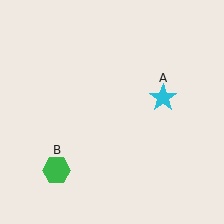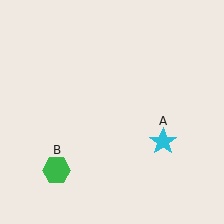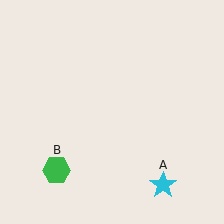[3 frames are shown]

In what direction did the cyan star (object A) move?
The cyan star (object A) moved down.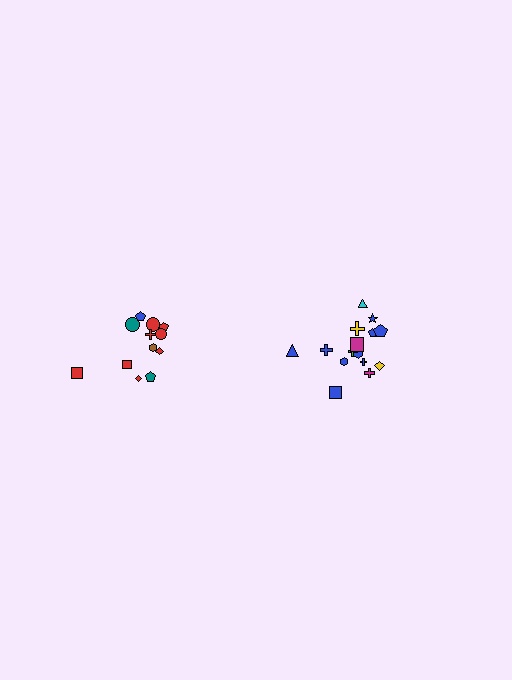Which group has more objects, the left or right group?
The right group.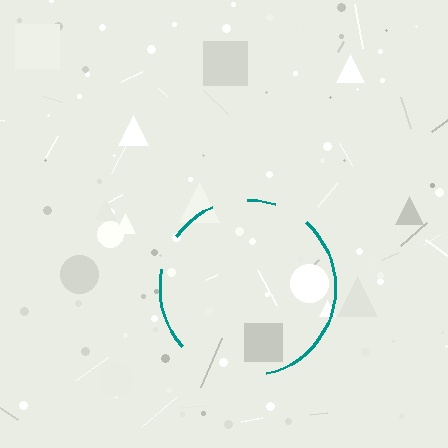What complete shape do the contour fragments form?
The contour fragments form a circle.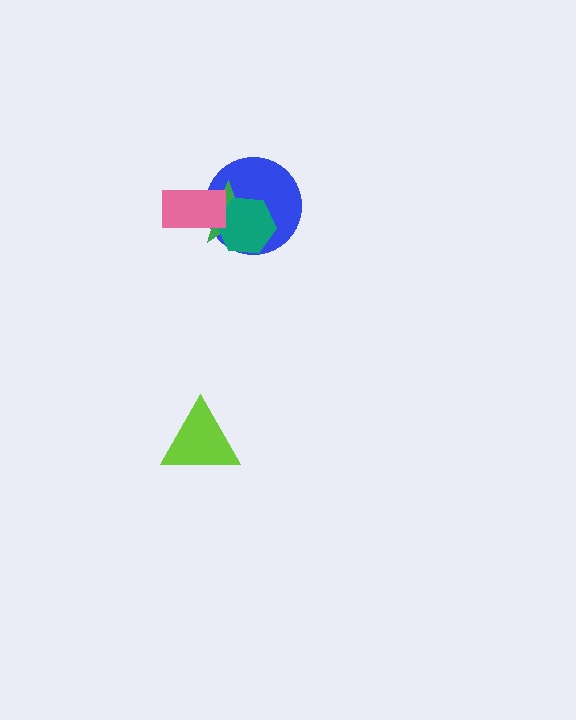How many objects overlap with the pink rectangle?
3 objects overlap with the pink rectangle.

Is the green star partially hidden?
Yes, it is partially covered by another shape.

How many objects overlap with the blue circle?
3 objects overlap with the blue circle.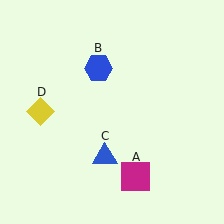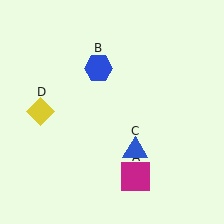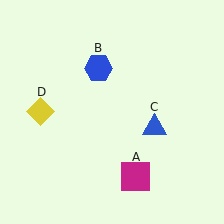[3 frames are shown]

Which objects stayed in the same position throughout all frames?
Magenta square (object A) and blue hexagon (object B) and yellow diamond (object D) remained stationary.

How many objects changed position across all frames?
1 object changed position: blue triangle (object C).